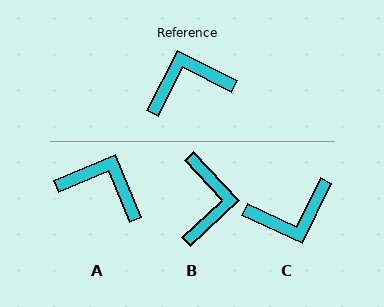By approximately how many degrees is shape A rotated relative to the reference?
Approximately 41 degrees clockwise.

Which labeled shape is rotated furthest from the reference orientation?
C, about 179 degrees away.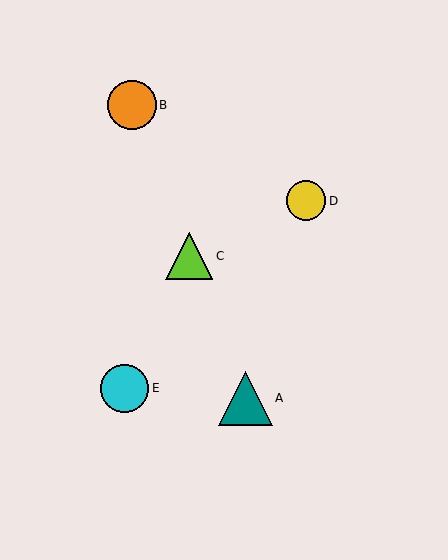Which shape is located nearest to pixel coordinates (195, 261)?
The lime triangle (labeled C) at (189, 256) is nearest to that location.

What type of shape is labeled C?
Shape C is a lime triangle.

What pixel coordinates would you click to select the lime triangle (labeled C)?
Click at (189, 256) to select the lime triangle C.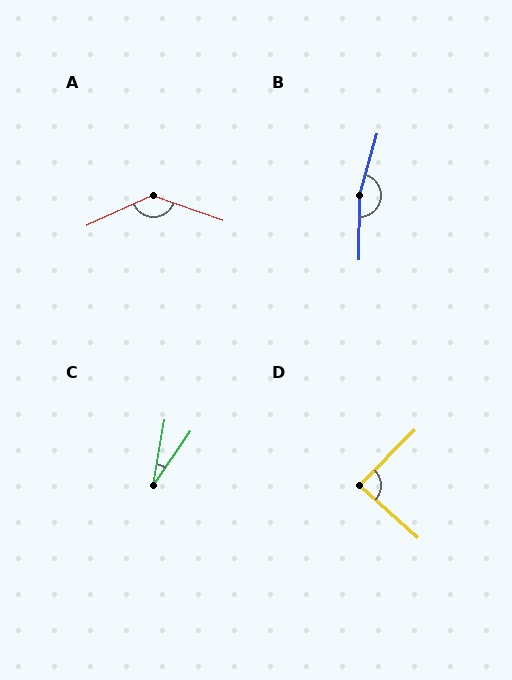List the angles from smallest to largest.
C (24°), D (87°), A (136°), B (164°).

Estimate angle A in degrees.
Approximately 136 degrees.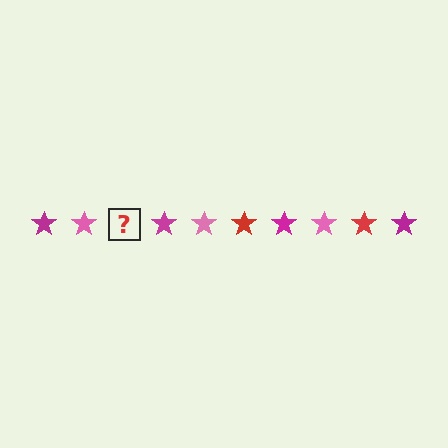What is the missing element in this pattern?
The missing element is a red star.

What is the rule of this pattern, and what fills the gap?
The rule is that the pattern cycles through magenta, pink, red stars. The gap should be filled with a red star.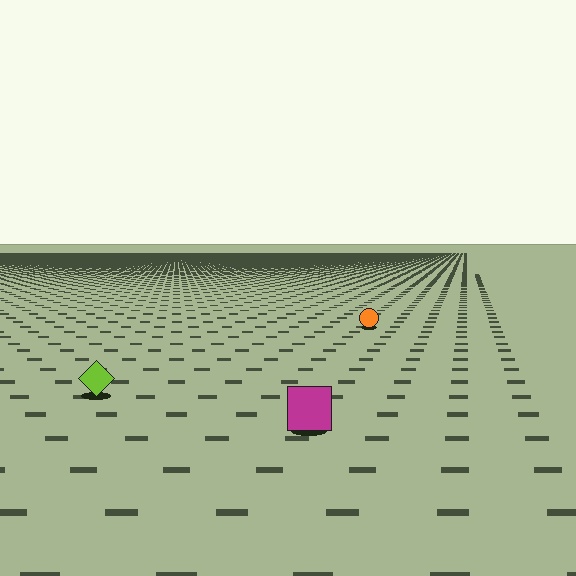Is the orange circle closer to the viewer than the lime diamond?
No. The lime diamond is closer — you can tell from the texture gradient: the ground texture is coarser near it.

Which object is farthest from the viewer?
The orange circle is farthest from the viewer. It appears smaller and the ground texture around it is denser.